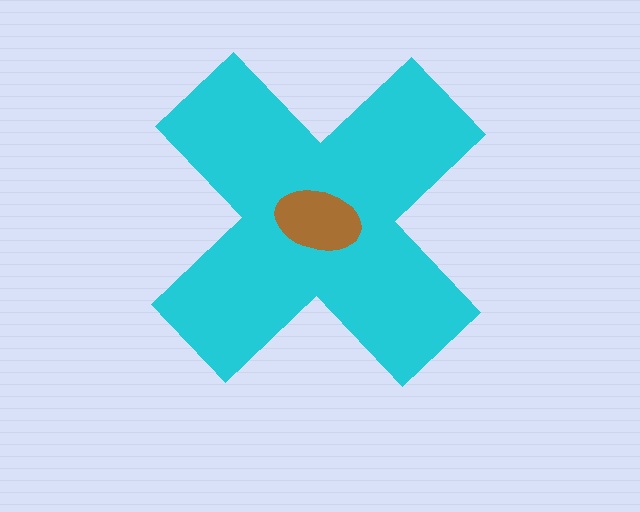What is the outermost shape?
The cyan cross.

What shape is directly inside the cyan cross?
The brown ellipse.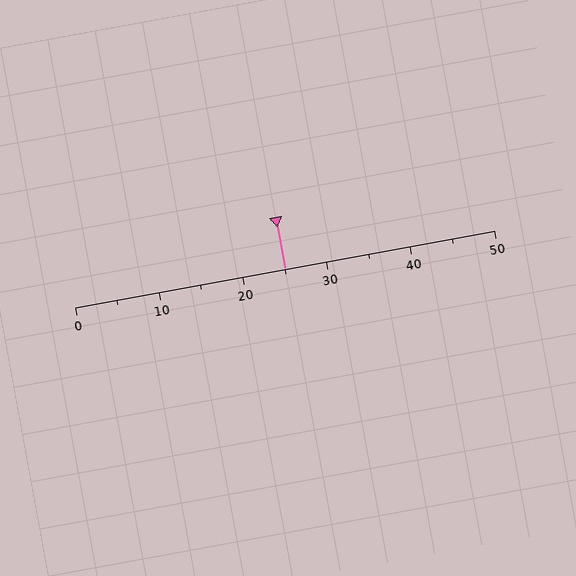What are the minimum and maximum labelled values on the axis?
The axis runs from 0 to 50.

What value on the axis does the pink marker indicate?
The marker indicates approximately 25.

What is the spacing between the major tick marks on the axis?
The major ticks are spaced 10 apart.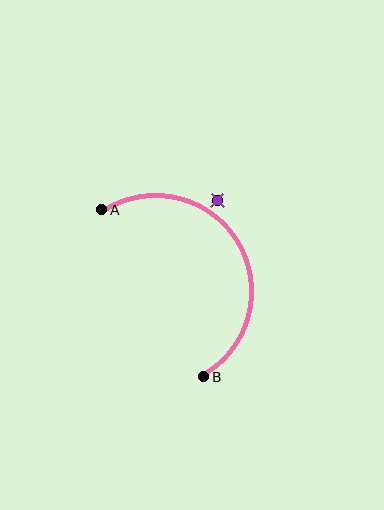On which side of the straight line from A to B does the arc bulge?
The arc bulges to the right of the straight line connecting A and B.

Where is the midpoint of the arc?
The arc midpoint is the point on the curve farthest from the straight line joining A and B. It sits to the right of that line.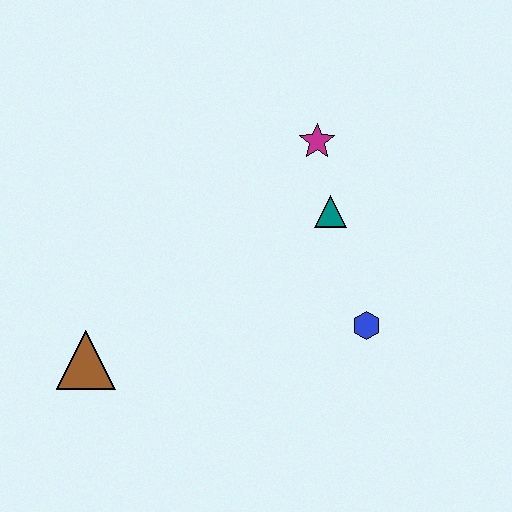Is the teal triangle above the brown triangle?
Yes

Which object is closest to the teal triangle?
The magenta star is closest to the teal triangle.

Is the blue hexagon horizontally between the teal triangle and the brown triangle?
No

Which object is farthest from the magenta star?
The brown triangle is farthest from the magenta star.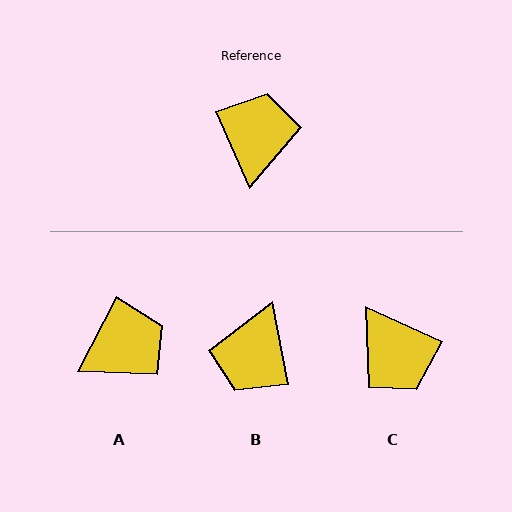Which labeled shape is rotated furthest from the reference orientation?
B, about 168 degrees away.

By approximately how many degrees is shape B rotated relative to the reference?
Approximately 168 degrees counter-clockwise.